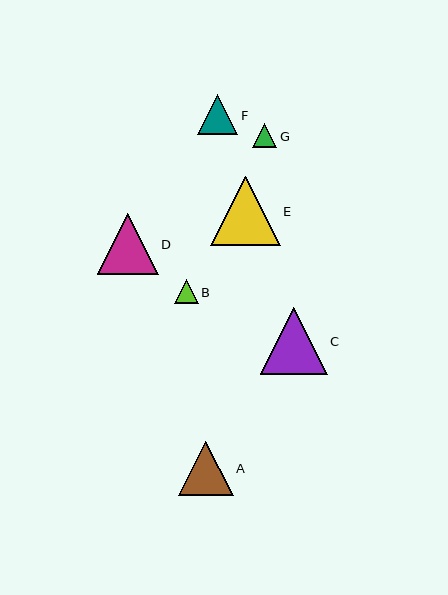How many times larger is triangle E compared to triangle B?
Triangle E is approximately 2.9 times the size of triangle B.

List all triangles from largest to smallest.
From largest to smallest: E, C, D, A, F, G, B.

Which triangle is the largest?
Triangle E is the largest with a size of approximately 69 pixels.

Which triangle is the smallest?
Triangle B is the smallest with a size of approximately 24 pixels.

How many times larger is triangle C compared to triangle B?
Triangle C is approximately 2.8 times the size of triangle B.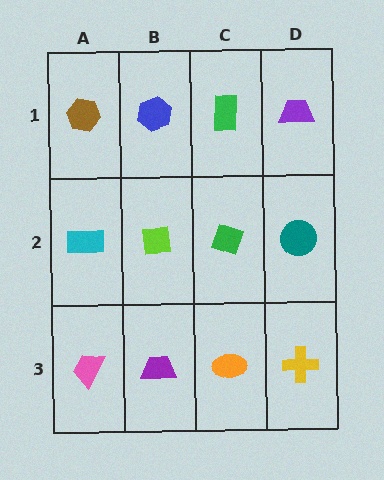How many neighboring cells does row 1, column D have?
2.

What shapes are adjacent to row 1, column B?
A lime square (row 2, column B), a brown hexagon (row 1, column A), a green rectangle (row 1, column C).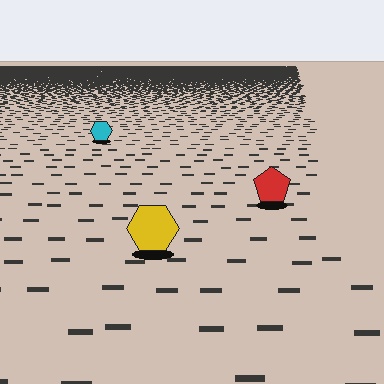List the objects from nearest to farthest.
From nearest to farthest: the yellow hexagon, the red pentagon, the cyan hexagon.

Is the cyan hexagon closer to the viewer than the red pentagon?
No. The red pentagon is closer — you can tell from the texture gradient: the ground texture is coarser near it.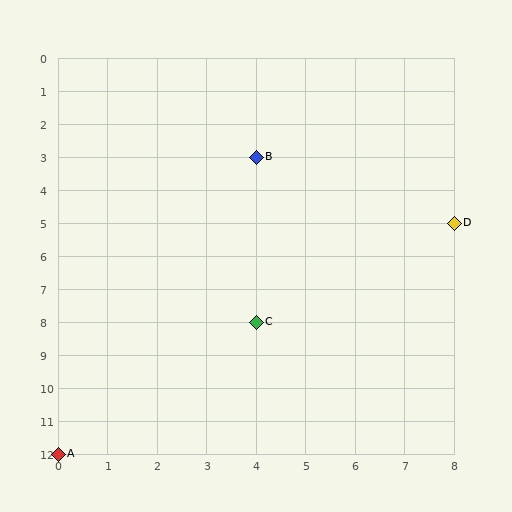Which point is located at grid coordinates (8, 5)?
Point D is at (8, 5).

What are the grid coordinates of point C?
Point C is at grid coordinates (4, 8).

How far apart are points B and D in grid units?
Points B and D are 4 columns and 2 rows apart (about 4.5 grid units diagonally).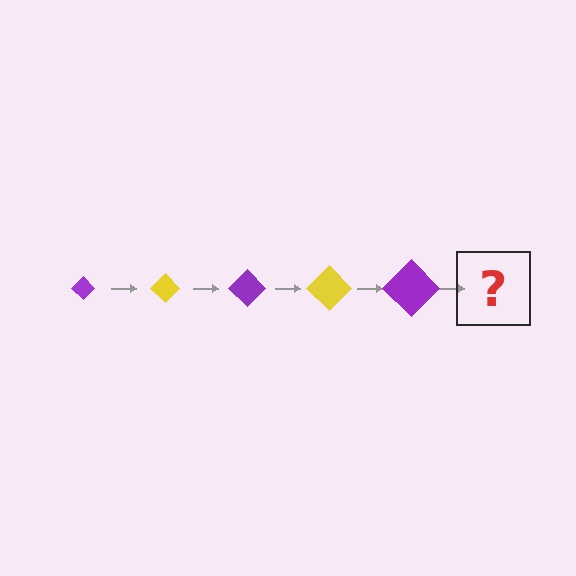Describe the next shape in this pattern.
It should be a yellow diamond, larger than the previous one.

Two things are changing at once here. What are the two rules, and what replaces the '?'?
The two rules are that the diamond grows larger each step and the color cycles through purple and yellow. The '?' should be a yellow diamond, larger than the previous one.